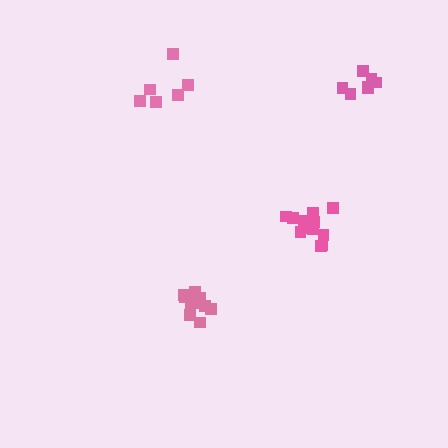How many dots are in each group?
Group 1: 12 dots, Group 2: 6 dots, Group 3: 7 dots, Group 4: 10 dots (35 total).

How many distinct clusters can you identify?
There are 4 distinct clusters.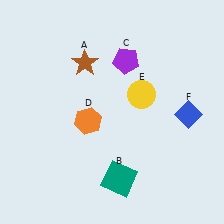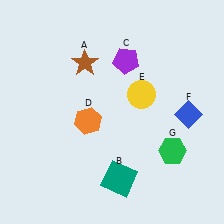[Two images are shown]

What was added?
A green hexagon (G) was added in Image 2.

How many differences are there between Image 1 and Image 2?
There is 1 difference between the two images.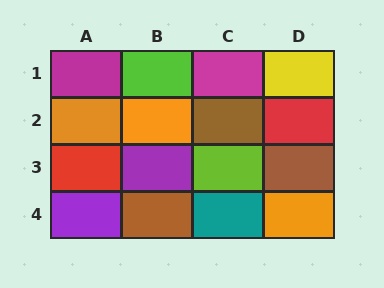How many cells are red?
2 cells are red.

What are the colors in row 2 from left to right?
Orange, orange, brown, red.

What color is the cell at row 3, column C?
Lime.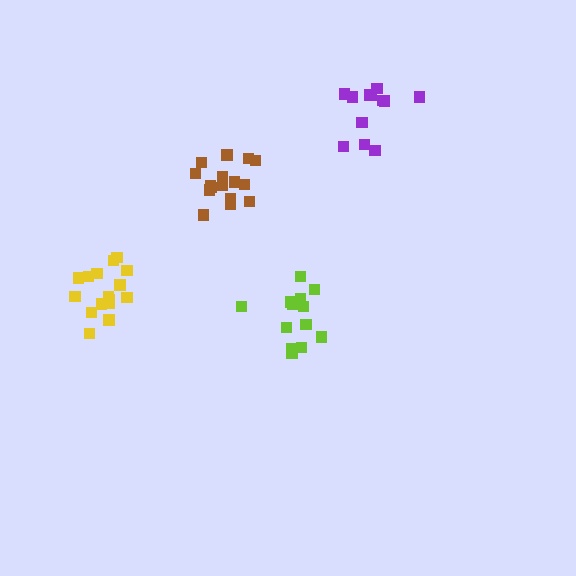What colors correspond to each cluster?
The clusters are colored: brown, lime, purple, yellow.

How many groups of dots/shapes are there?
There are 4 groups.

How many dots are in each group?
Group 1: 16 dots, Group 2: 14 dots, Group 3: 12 dots, Group 4: 17 dots (59 total).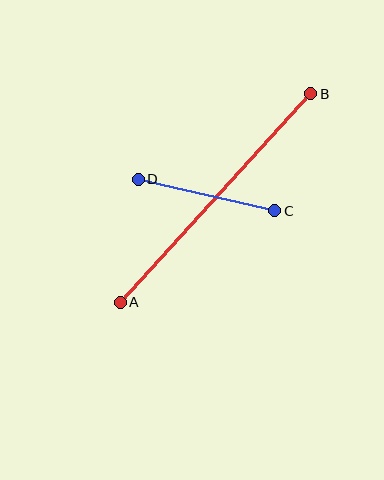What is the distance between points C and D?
The distance is approximately 140 pixels.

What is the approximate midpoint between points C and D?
The midpoint is at approximately (206, 195) pixels.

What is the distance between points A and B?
The distance is approximately 282 pixels.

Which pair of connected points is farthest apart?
Points A and B are farthest apart.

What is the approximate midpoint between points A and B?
The midpoint is at approximately (215, 198) pixels.